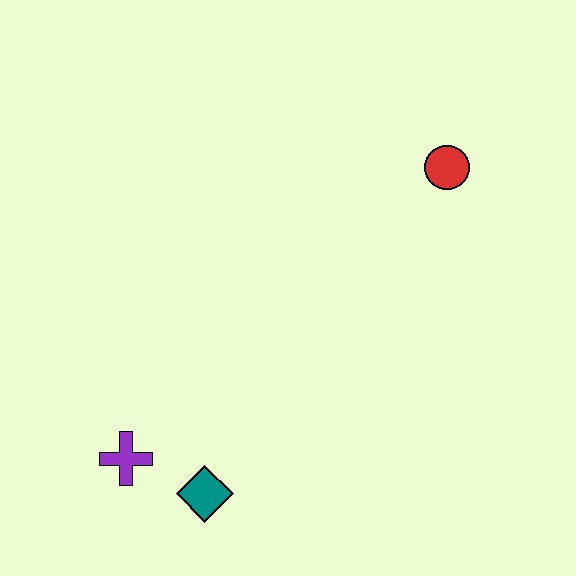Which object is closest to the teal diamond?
The purple cross is closest to the teal diamond.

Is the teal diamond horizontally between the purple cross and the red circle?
Yes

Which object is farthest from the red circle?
The purple cross is farthest from the red circle.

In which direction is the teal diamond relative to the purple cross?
The teal diamond is to the right of the purple cross.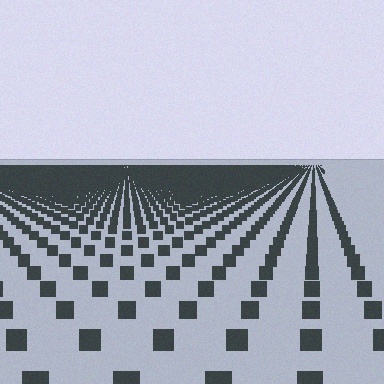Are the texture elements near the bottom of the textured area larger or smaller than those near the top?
Larger. Near the bottom, elements are closer to the viewer and appear at a bigger on-screen size.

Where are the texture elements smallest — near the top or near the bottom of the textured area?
Near the top.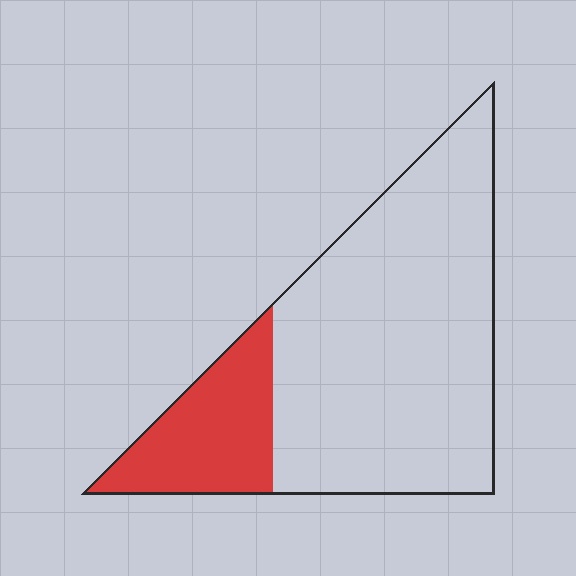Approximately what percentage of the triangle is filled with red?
Approximately 20%.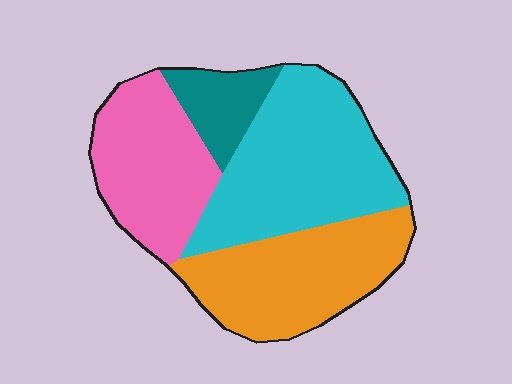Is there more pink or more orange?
Orange.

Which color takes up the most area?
Cyan, at roughly 35%.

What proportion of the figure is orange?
Orange covers about 30% of the figure.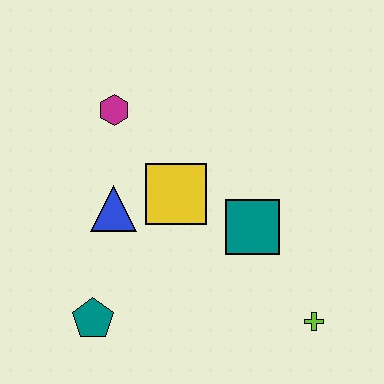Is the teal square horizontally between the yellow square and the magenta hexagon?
No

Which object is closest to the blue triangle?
The yellow square is closest to the blue triangle.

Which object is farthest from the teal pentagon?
The lime cross is farthest from the teal pentagon.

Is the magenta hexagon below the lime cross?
No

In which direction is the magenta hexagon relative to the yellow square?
The magenta hexagon is above the yellow square.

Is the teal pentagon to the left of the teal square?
Yes